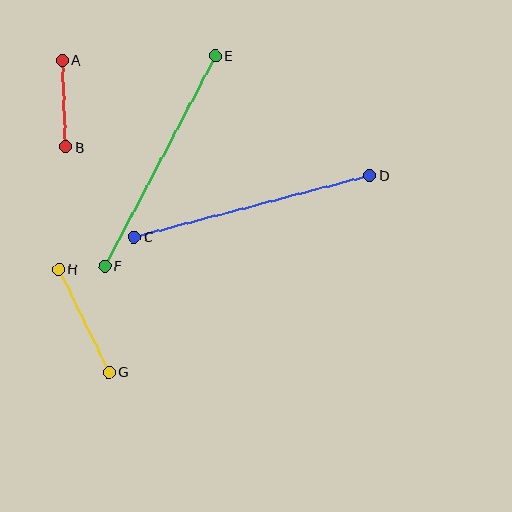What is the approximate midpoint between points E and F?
The midpoint is at approximately (160, 161) pixels.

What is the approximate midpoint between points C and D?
The midpoint is at approximately (252, 206) pixels.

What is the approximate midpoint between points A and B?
The midpoint is at approximately (64, 103) pixels.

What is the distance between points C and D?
The distance is approximately 244 pixels.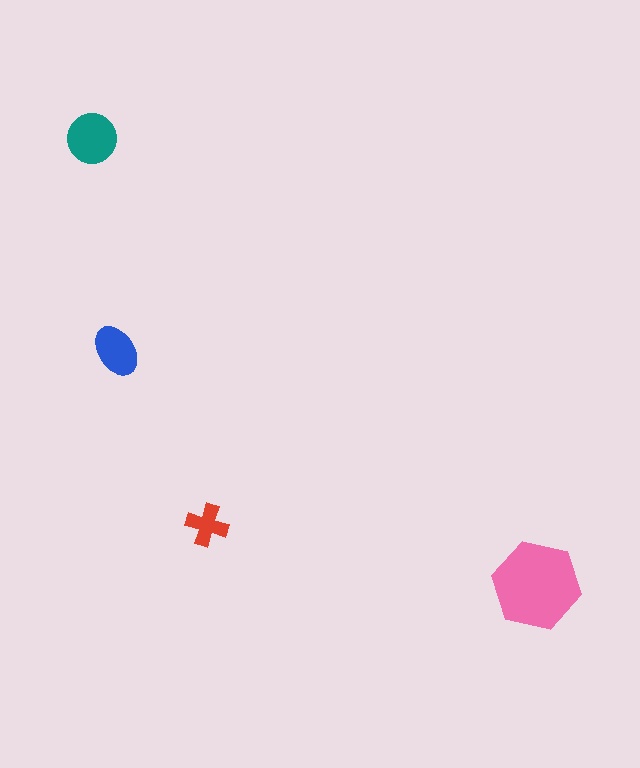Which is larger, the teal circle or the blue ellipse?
The teal circle.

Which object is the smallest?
The red cross.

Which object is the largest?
The pink hexagon.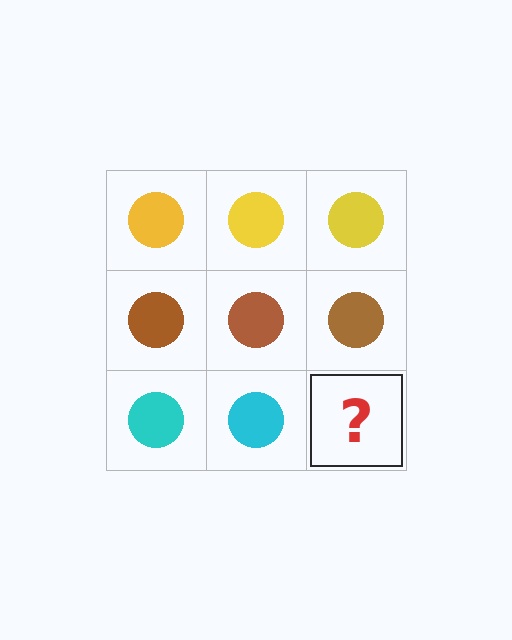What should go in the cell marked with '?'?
The missing cell should contain a cyan circle.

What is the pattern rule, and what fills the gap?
The rule is that each row has a consistent color. The gap should be filled with a cyan circle.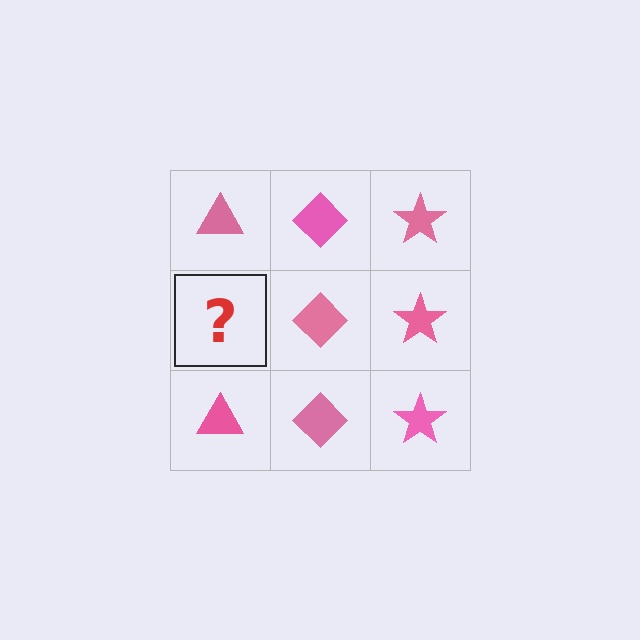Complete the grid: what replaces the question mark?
The question mark should be replaced with a pink triangle.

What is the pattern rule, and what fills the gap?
The rule is that each column has a consistent shape. The gap should be filled with a pink triangle.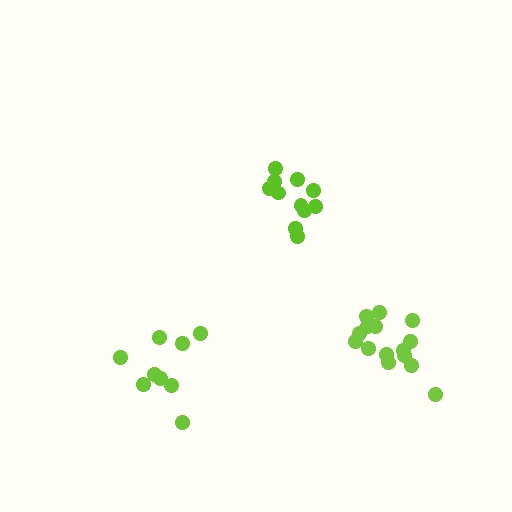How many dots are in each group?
Group 1: 15 dots, Group 2: 11 dots, Group 3: 9 dots (35 total).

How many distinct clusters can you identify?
There are 3 distinct clusters.